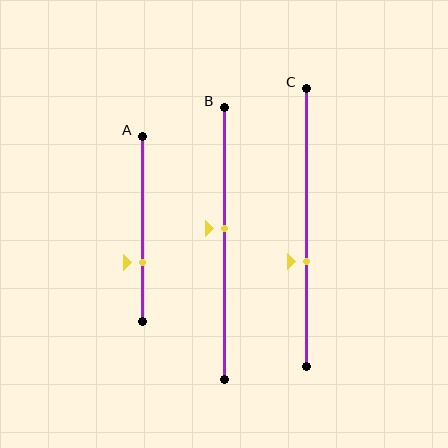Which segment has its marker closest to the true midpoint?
Segment B has its marker closest to the true midpoint.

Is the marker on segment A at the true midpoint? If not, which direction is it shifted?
No, the marker on segment A is shifted downward by about 18% of the segment length.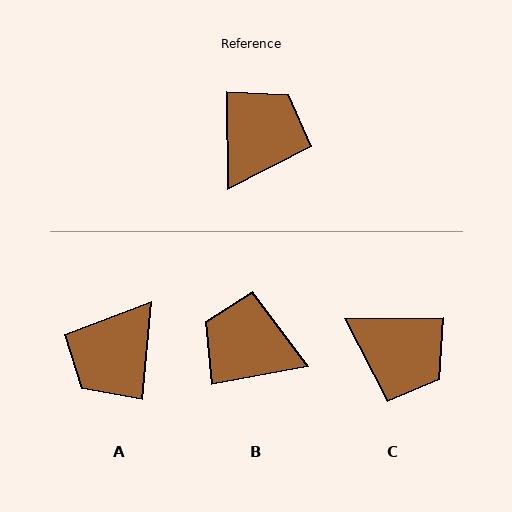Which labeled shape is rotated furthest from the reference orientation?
A, about 174 degrees away.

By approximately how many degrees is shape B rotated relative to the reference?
Approximately 100 degrees counter-clockwise.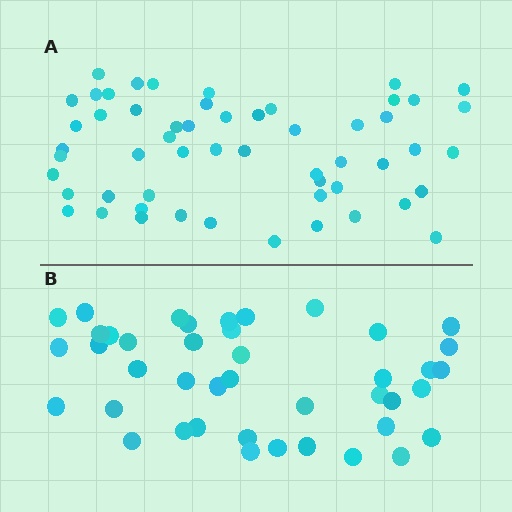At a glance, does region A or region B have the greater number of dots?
Region A (the top region) has more dots.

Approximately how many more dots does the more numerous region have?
Region A has approximately 15 more dots than region B.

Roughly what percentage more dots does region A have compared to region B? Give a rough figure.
About 30% more.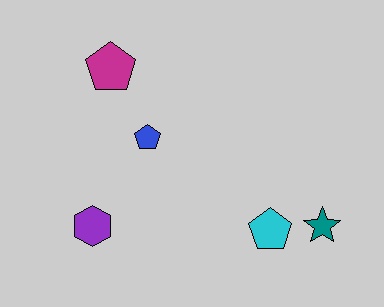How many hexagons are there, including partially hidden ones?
There is 1 hexagon.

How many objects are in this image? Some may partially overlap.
There are 5 objects.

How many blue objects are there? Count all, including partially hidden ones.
There is 1 blue object.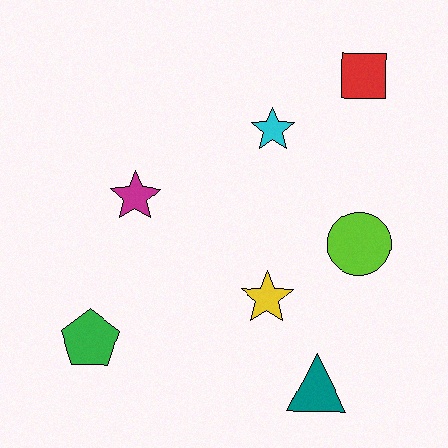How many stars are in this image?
There are 3 stars.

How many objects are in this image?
There are 7 objects.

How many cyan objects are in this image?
There is 1 cyan object.